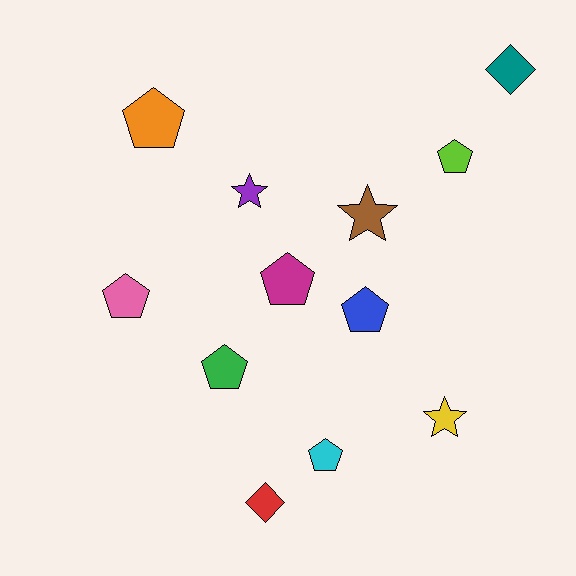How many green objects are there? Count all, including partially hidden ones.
There is 1 green object.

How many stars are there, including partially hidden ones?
There are 3 stars.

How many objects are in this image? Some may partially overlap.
There are 12 objects.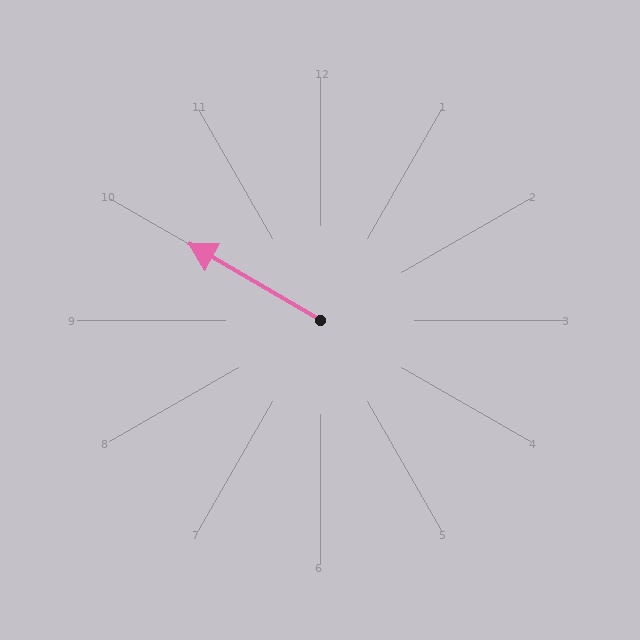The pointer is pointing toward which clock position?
Roughly 10 o'clock.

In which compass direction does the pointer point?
Northwest.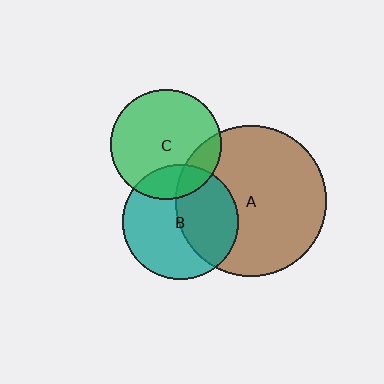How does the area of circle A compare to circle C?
Approximately 1.9 times.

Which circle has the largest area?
Circle A (brown).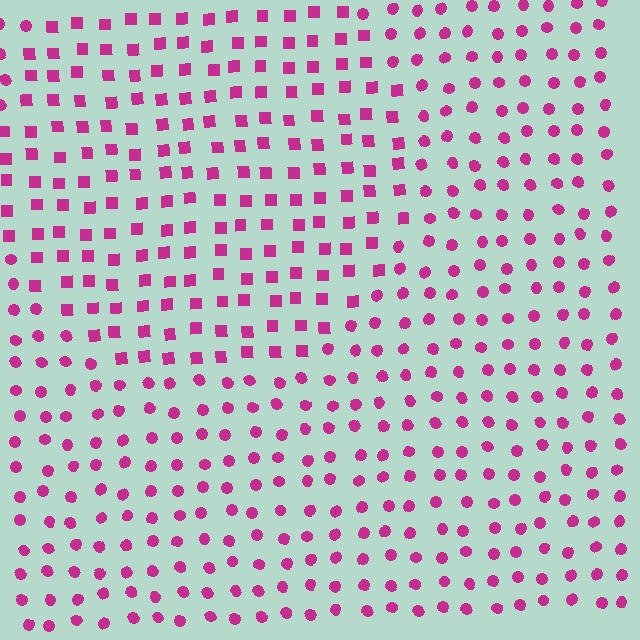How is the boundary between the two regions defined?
The boundary is defined by a change in element shape: squares inside vs. circles outside. All elements share the same color and spacing.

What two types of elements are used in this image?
The image uses squares inside the circle region and circles outside it.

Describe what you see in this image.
The image is filled with small magenta elements arranged in a uniform grid. A circle-shaped region contains squares, while the surrounding area contains circles. The boundary is defined purely by the change in element shape.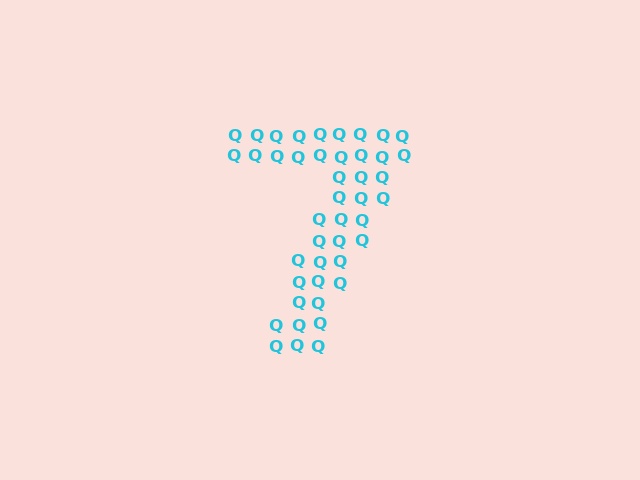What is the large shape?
The large shape is the digit 7.